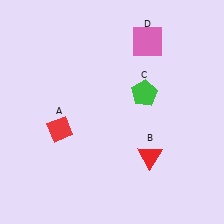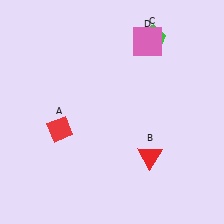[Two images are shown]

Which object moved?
The green pentagon (C) moved up.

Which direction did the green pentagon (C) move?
The green pentagon (C) moved up.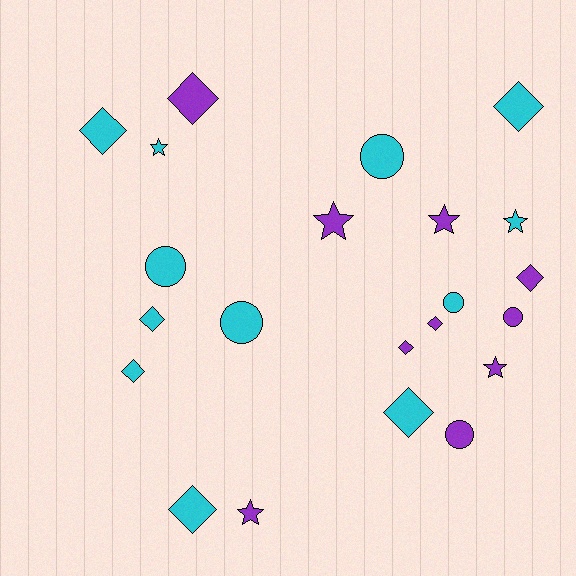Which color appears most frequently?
Cyan, with 12 objects.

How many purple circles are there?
There are 2 purple circles.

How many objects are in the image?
There are 22 objects.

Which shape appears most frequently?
Diamond, with 10 objects.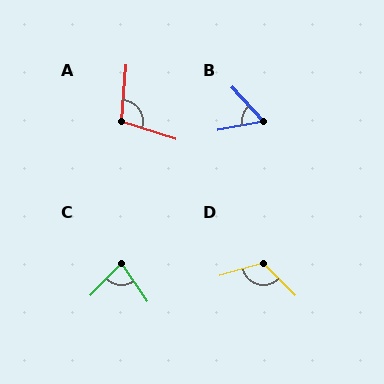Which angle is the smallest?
B, at approximately 58 degrees.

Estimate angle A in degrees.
Approximately 103 degrees.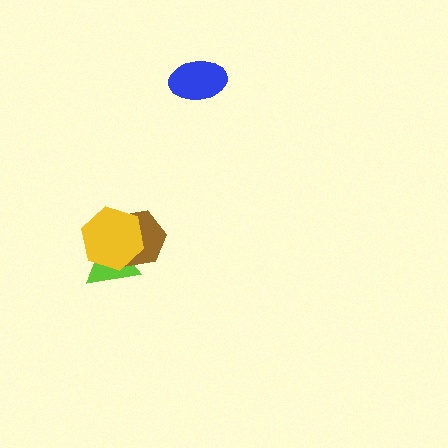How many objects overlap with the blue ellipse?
0 objects overlap with the blue ellipse.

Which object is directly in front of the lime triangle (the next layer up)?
The brown hexagon is directly in front of the lime triangle.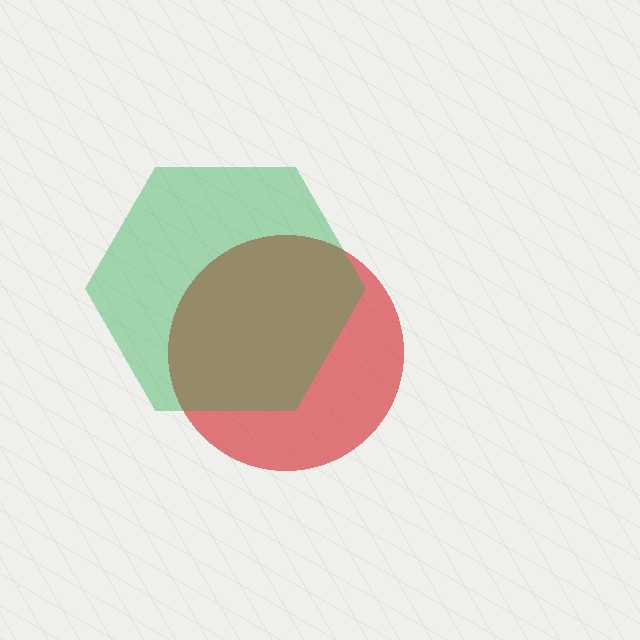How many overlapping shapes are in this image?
There are 2 overlapping shapes in the image.